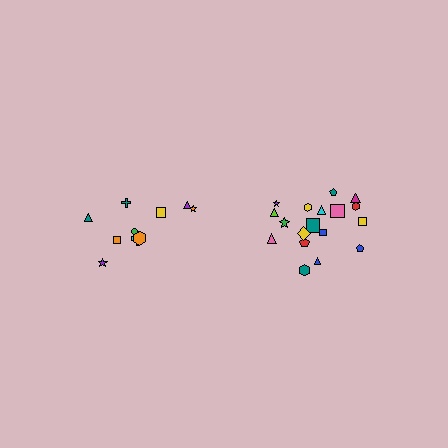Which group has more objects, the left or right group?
The right group.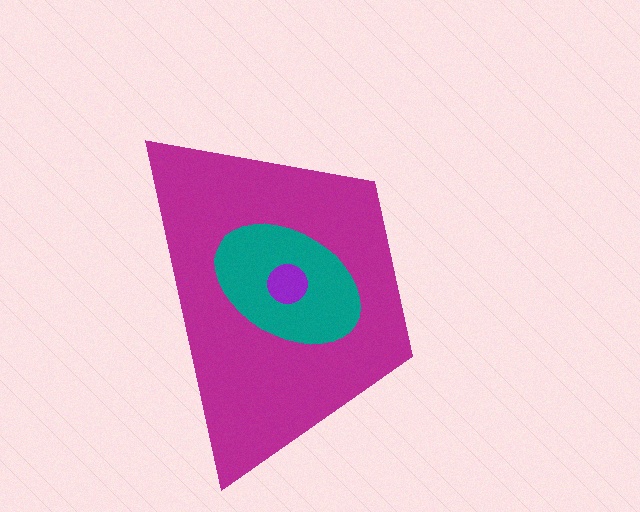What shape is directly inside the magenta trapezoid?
The teal ellipse.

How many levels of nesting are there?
3.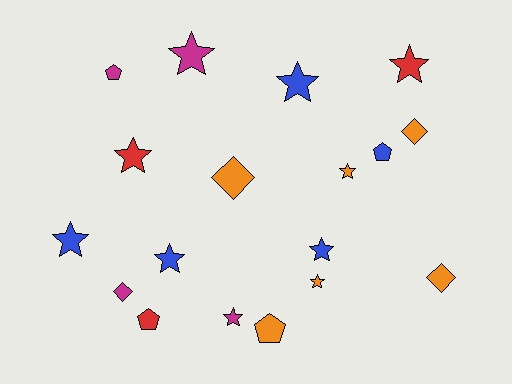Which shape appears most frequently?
Star, with 10 objects.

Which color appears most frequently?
Orange, with 6 objects.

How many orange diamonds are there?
There are 3 orange diamonds.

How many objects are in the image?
There are 18 objects.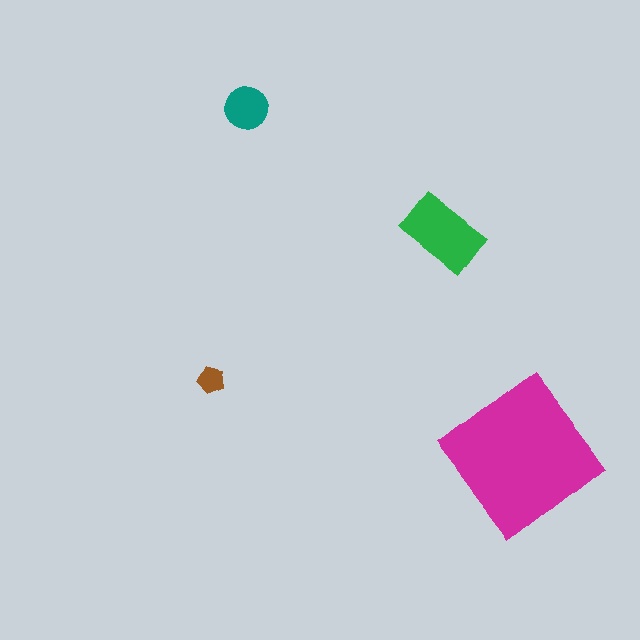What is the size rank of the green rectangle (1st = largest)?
2nd.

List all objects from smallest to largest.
The brown pentagon, the teal circle, the green rectangle, the magenta diamond.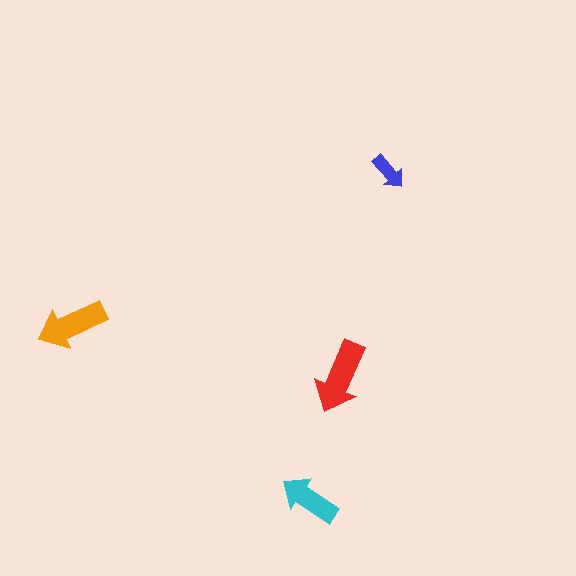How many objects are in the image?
There are 4 objects in the image.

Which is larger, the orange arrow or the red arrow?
The red one.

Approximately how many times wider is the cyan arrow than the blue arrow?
About 1.5 times wider.